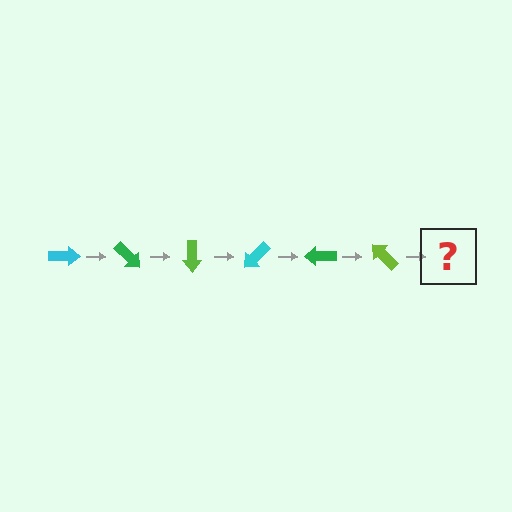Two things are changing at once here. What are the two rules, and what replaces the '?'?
The two rules are that it rotates 45 degrees each step and the color cycles through cyan, green, and lime. The '?' should be a cyan arrow, rotated 270 degrees from the start.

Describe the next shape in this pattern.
It should be a cyan arrow, rotated 270 degrees from the start.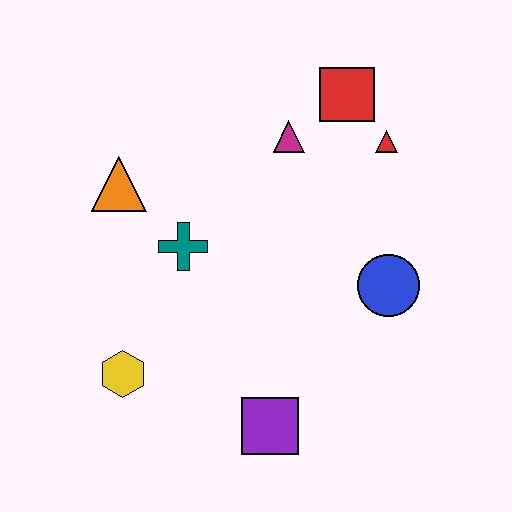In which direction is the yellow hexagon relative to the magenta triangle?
The yellow hexagon is below the magenta triangle.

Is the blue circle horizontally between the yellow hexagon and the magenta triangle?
No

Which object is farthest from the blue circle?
The orange triangle is farthest from the blue circle.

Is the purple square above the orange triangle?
No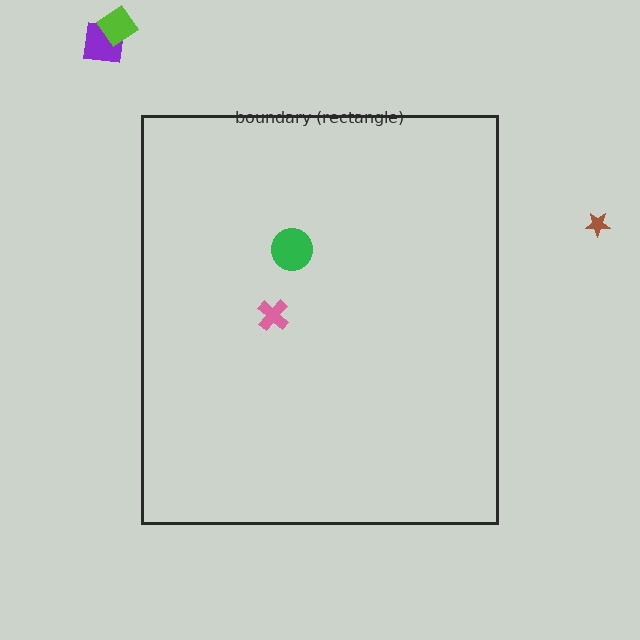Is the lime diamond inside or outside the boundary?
Outside.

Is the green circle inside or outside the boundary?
Inside.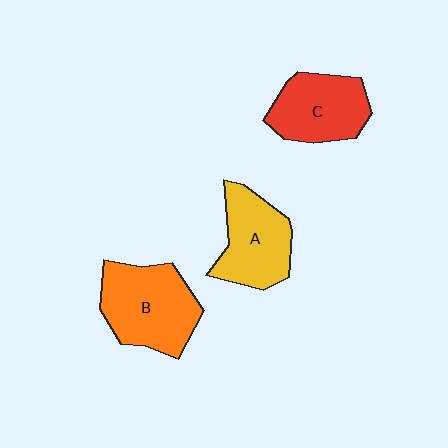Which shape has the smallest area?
Shape C (red).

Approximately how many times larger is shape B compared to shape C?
Approximately 1.2 times.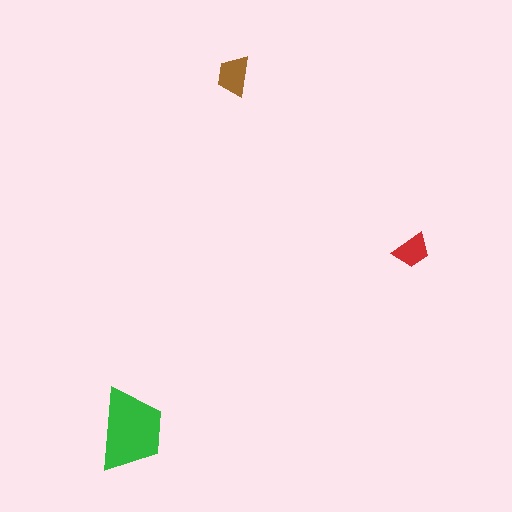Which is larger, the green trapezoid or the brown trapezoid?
The green one.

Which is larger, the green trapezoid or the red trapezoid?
The green one.